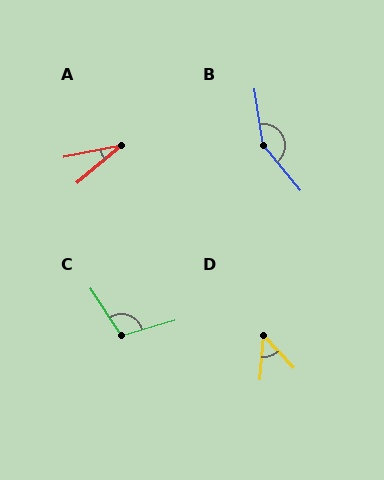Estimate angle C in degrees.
Approximately 107 degrees.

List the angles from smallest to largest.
A (29°), D (48°), C (107°), B (148°).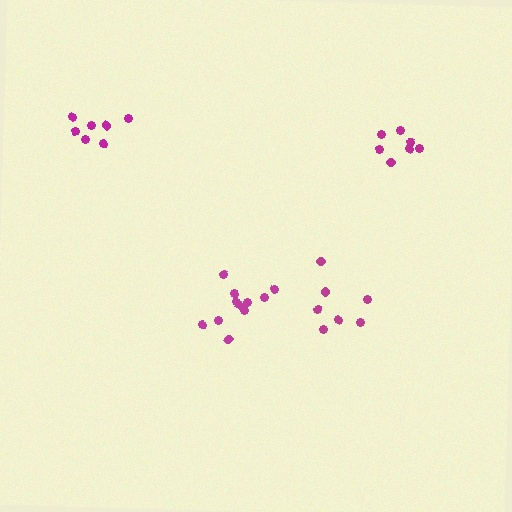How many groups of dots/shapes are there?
There are 4 groups.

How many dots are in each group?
Group 1: 12 dots, Group 2: 7 dots, Group 3: 7 dots, Group 4: 7 dots (33 total).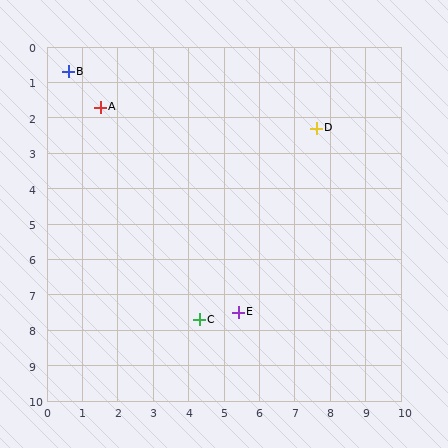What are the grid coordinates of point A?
Point A is at approximately (1.5, 1.7).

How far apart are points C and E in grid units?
Points C and E are about 1.1 grid units apart.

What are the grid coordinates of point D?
Point D is at approximately (7.6, 2.3).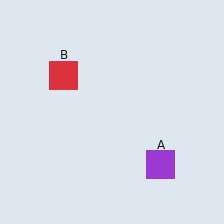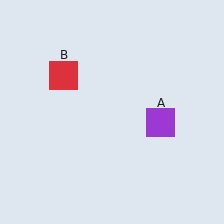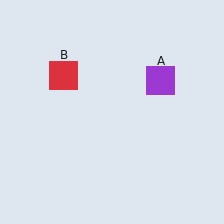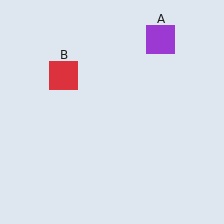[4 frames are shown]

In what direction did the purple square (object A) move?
The purple square (object A) moved up.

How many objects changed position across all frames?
1 object changed position: purple square (object A).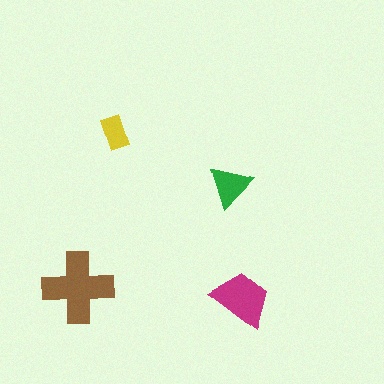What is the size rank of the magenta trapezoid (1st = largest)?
2nd.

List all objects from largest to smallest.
The brown cross, the magenta trapezoid, the green triangle, the yellow rectangle.